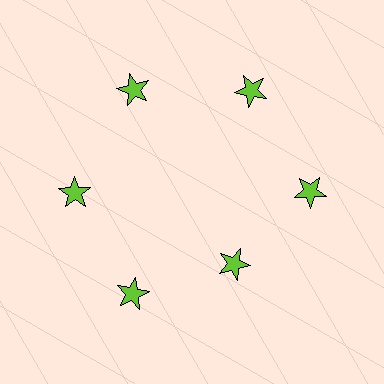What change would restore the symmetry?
The symmetry would be restored by moving it outward, back onto the ring so that all 6 stars sit at equal angles and equal distance from the center.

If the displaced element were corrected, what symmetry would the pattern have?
It would have 6-fold rotational symmetry — the pattern would map onto itself every 60 degrees.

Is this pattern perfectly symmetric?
No. The 6 lime stars are arranged in a ring, but one element near the 5 o'clock position is pulled inward toward the center, breaking the 6-fold rotational symmetry.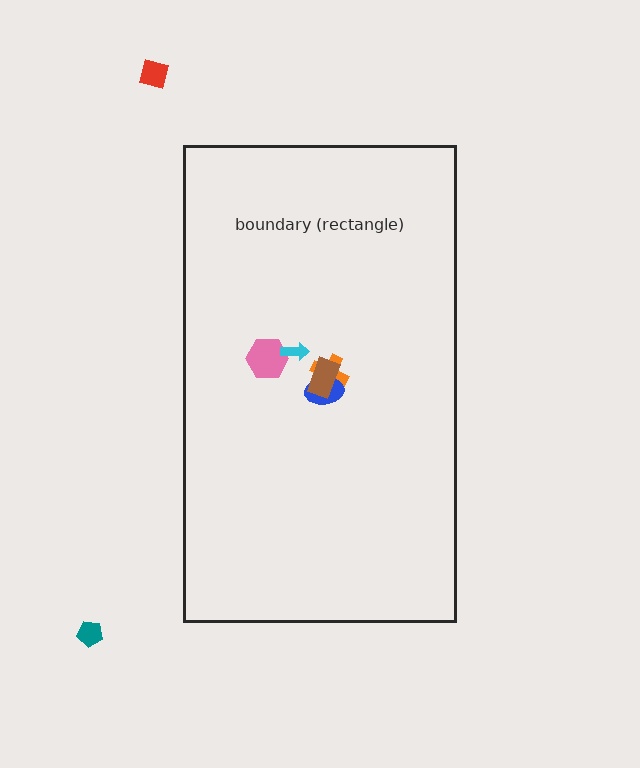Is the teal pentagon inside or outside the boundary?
Outside.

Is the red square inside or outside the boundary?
Outside.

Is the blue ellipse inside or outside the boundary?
Inside.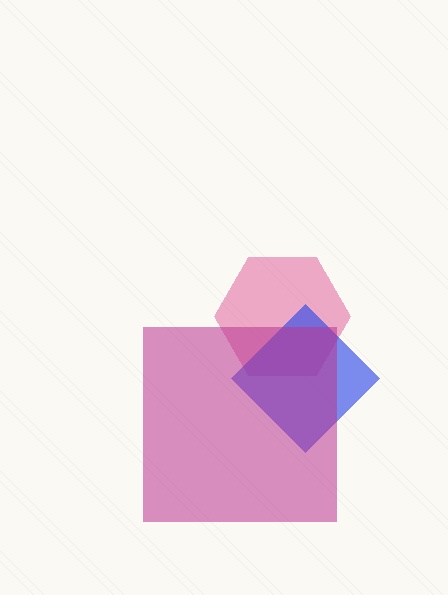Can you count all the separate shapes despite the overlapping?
Yes, there are 3 separate shapes.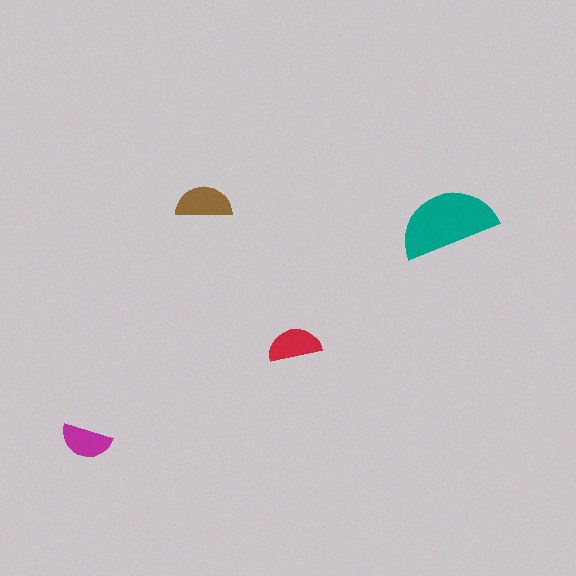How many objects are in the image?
There are 4 objects in the image.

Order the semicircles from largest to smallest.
the teal one, the brown one, the red one, the magenta one.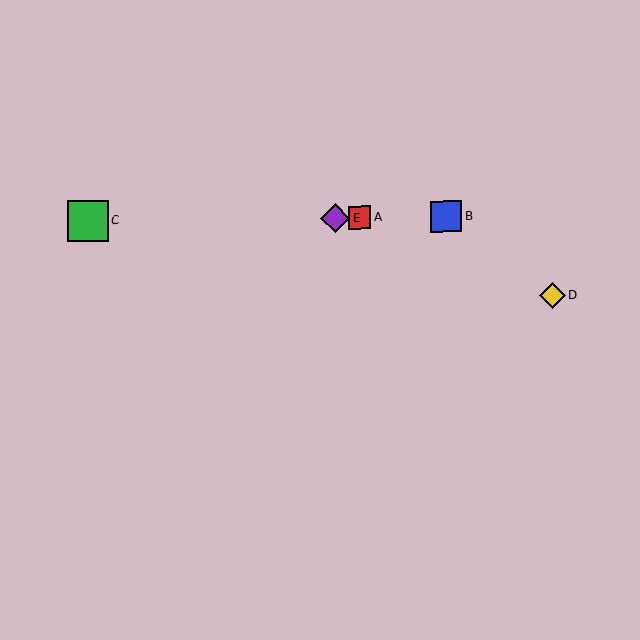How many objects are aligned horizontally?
4 objects (A, B, C, E) are aligned horizontally.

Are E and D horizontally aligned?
No, E is at y≈218 and D is at y≈296.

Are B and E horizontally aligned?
Yes, both are at y≈216.